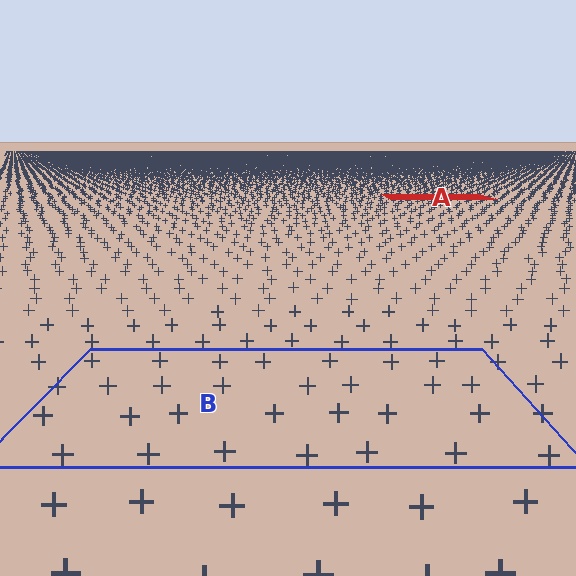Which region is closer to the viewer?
Region B is closer. The texture elements there are larger and more spread out.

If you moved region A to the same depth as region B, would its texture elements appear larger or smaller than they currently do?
They would appear larger. At a closer depth, the same texture elements are projected at a bigger on-screen size.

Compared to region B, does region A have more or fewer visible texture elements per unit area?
Region A has more texture elements per unit area — they are packed more densely because it is farther away.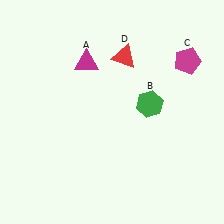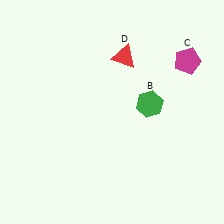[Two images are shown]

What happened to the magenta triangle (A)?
The magenta triangle (A) was removed in Image 2. It was in the top-left area of Image 1.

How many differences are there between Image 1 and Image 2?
There is 1 difference between the two images.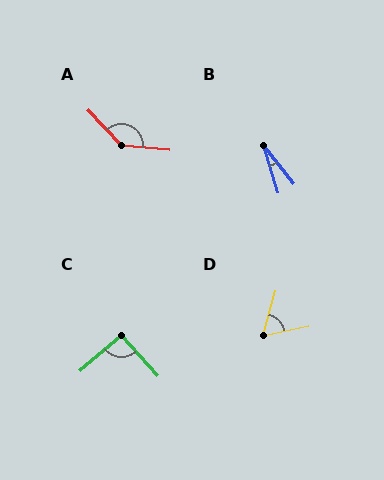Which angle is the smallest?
B, at approximately 22 degrees.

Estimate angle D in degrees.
Approximately 63 degrees.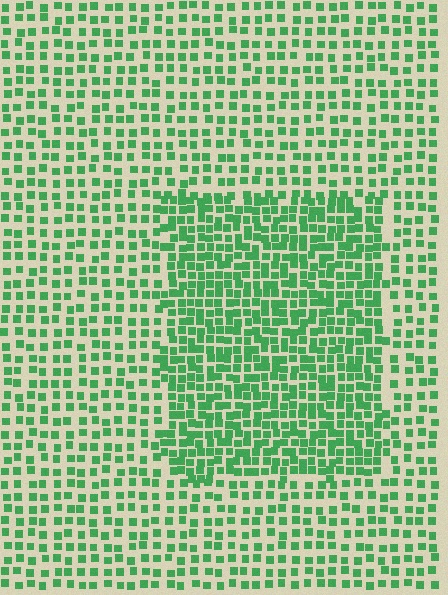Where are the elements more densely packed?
The elements are more densely packed inside the rectangle boundary.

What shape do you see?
I see a rectangle.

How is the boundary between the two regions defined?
The boundary is defined by a change in element density (approximately 1.8x ratio). All elements are the same color, size, and shape.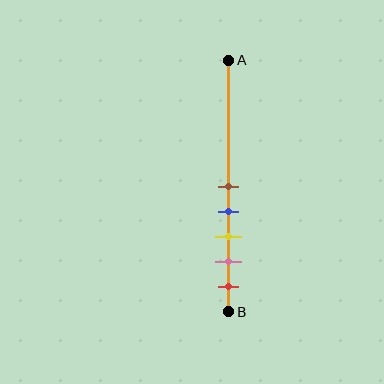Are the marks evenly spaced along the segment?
Yes, the marks are approximately evenly spaced.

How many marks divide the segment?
There are 5 marks dividing the segment.